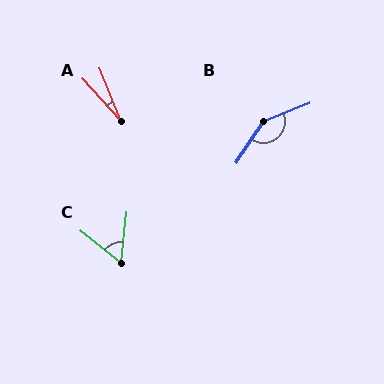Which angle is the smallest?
A, at approximately 20 degrees.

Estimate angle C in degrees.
Approximately 58 degrees.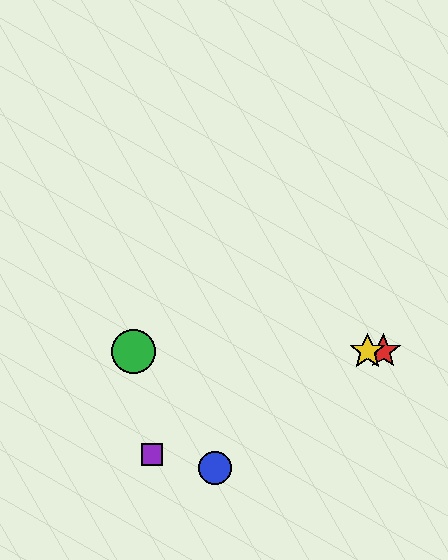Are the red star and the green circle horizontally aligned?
Yes, both are at y≈351.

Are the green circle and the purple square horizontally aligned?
No, the green circle is at y≈351 and the purple square is at y≈455.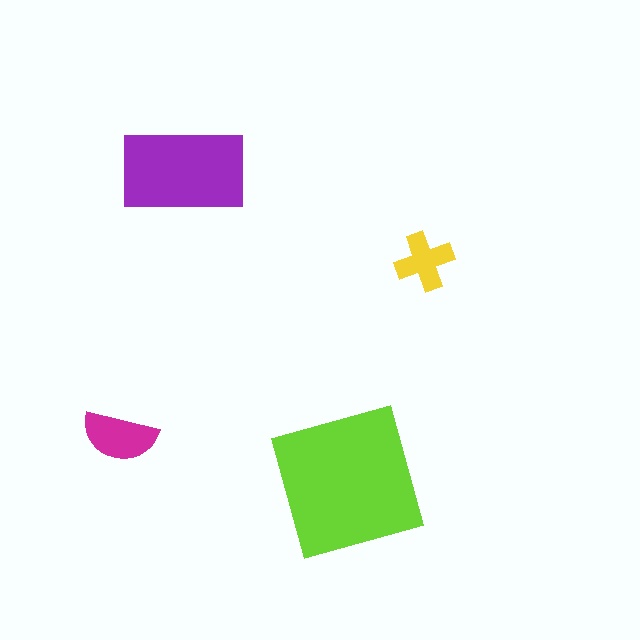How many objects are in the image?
There are 4 objects in the image.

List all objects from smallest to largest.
The yellow cross, the magenta semicircle, the purple rectangle, the lime square.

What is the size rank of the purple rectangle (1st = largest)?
2nd.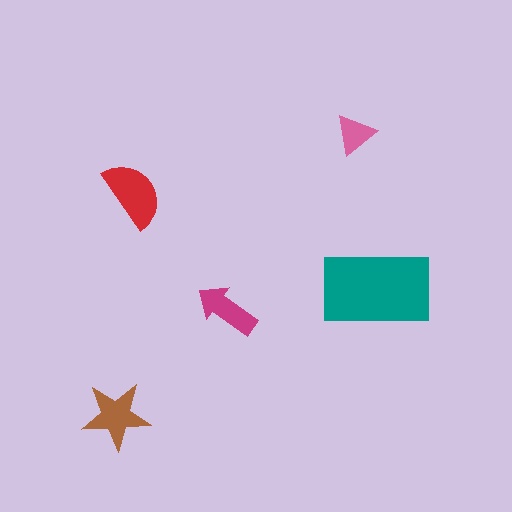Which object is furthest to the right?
The teal rectangle is rightmost.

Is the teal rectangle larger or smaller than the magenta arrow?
Larger.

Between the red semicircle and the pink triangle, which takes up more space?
The red semicircle.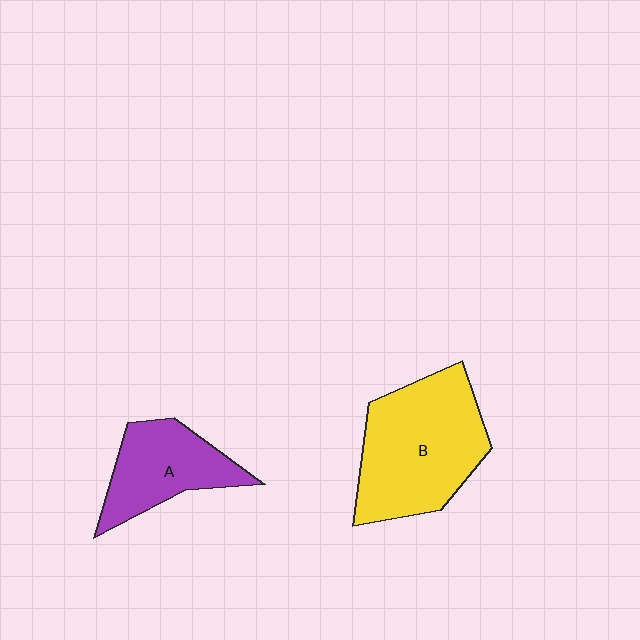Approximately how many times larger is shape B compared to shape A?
Approximately 1.6 times.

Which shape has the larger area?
Shape B (yellow).